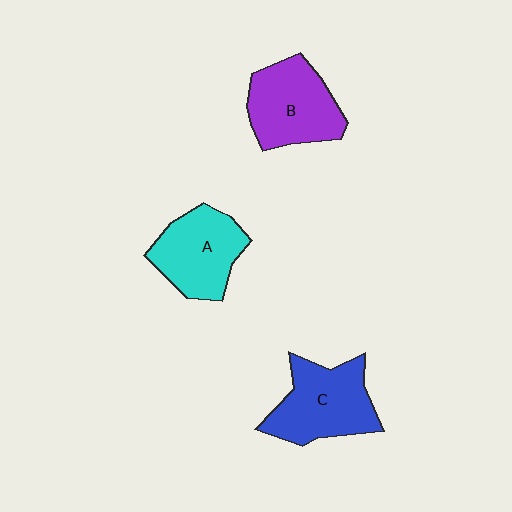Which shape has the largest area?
Shape C (blue).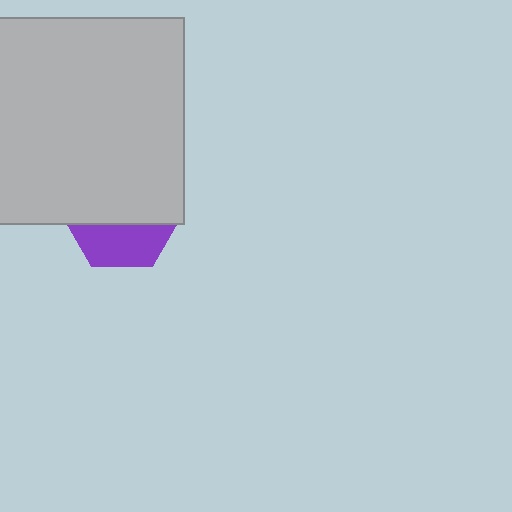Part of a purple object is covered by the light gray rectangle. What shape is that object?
It is a hexagon.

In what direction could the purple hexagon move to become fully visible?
The purple hexagon could move down. That would shift it out from behind the light gray rectangle entirely.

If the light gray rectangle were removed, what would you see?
You would see the complete purple hexagon.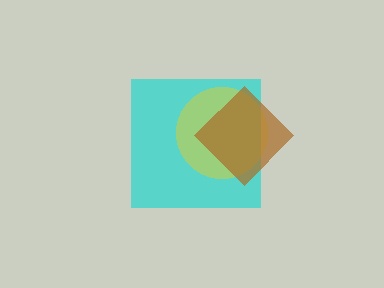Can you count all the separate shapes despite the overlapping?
Yes, there are 3 separate shapes.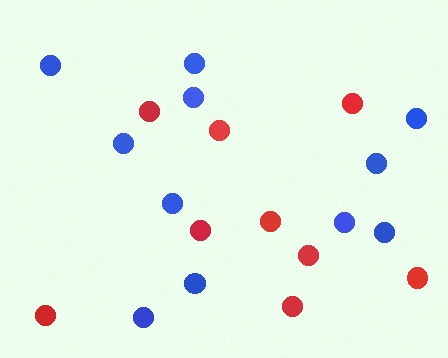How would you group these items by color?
There are 2 groups: one group of red circles (9) and one group of blue circles (11).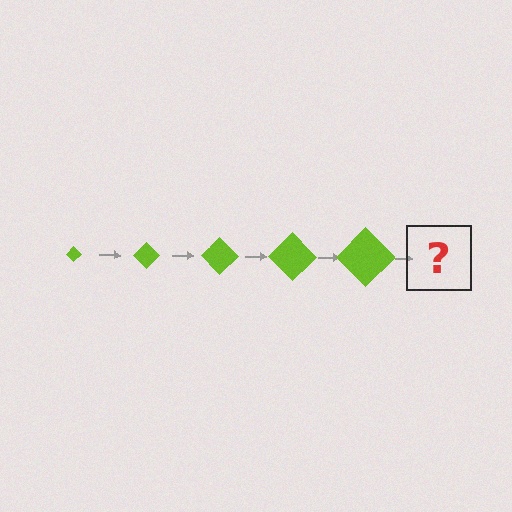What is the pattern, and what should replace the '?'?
The pattern is that the diamond gets progressively larger each step. The '?' should be a lime diamond, larger than the previous one.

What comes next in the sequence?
The next element should be a lime diamond, larger than the previous one.